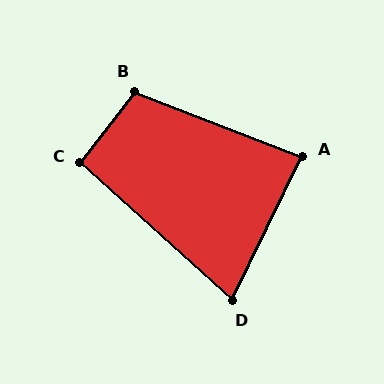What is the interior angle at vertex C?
Approximately 95 degrees (approximately right).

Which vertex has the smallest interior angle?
D, at approximately 74 degrees.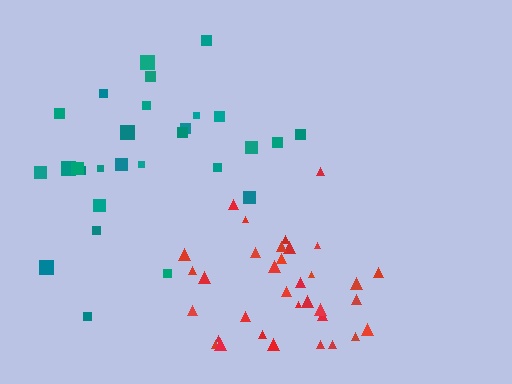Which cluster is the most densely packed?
Red.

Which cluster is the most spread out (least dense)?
Teal.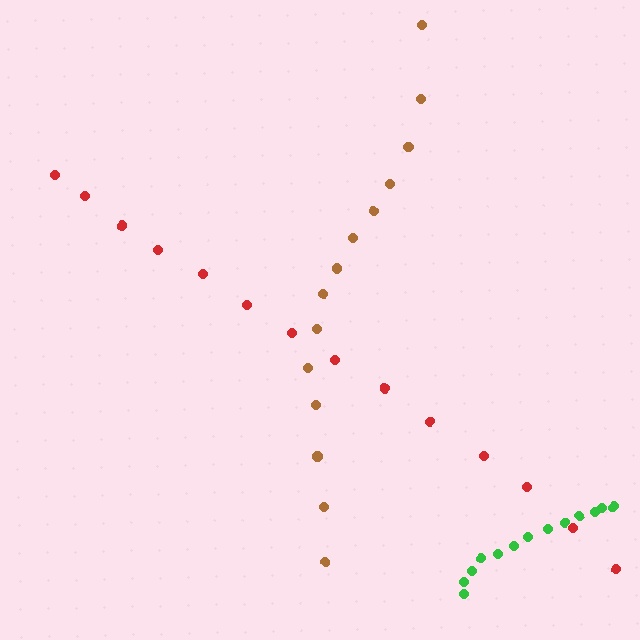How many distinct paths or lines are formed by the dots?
There are 3 distinct paths.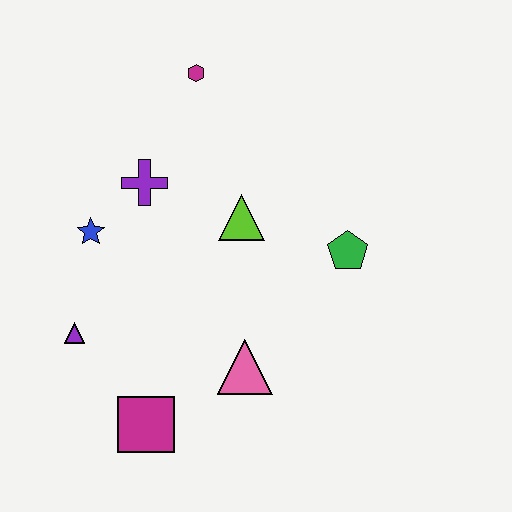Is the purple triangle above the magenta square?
Yes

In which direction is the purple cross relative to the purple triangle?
The purple cross is above the purple triangle.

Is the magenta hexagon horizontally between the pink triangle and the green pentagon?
No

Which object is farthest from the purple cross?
The magenta square is farthest from the purple cross.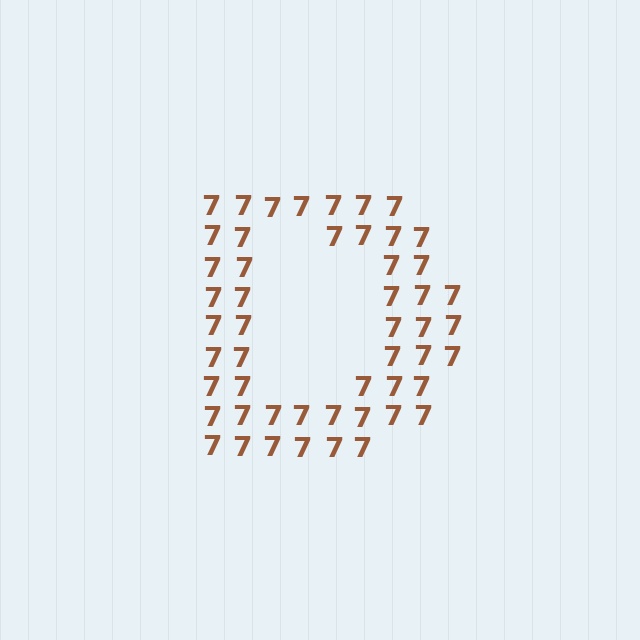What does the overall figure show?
The overall figure shows the letter D.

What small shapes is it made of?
It is made of small digit 7's.